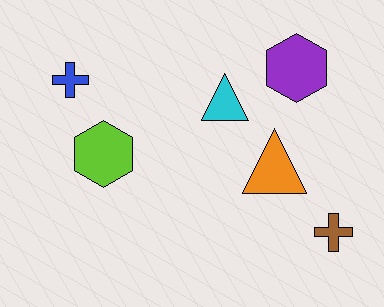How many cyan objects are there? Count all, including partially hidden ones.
There is 1 cyan object.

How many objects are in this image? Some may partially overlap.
There are 6 objects.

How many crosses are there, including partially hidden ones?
There are 2 crosses.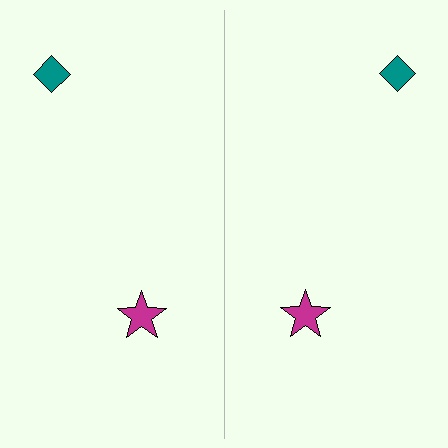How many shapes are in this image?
There are 4 shapes in this image.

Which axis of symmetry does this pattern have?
The pattern has a vertical axis of symmetry running through the center of the image.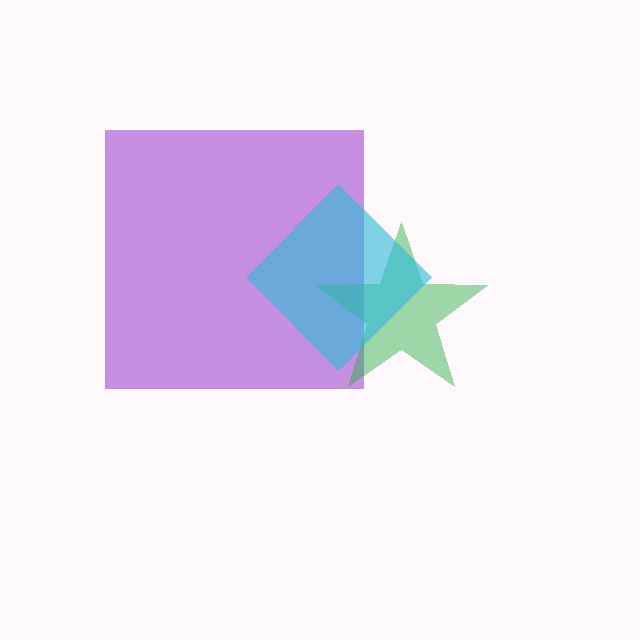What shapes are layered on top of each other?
The layered shapes are: a purple square, a green star, a cyan diamond.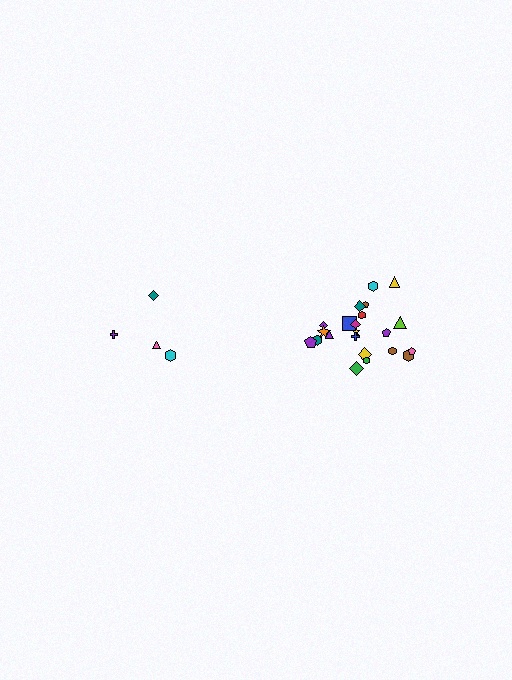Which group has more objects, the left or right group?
The right group.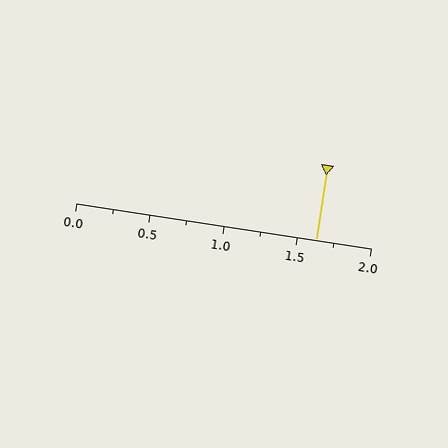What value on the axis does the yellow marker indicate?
The marker indicates approximately 1.62.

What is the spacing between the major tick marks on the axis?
The major ticks are spaced 0.5 apart.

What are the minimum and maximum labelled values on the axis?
The axis runs from 0.0 to 2.0.